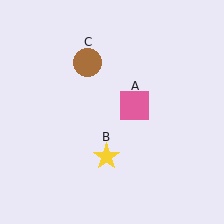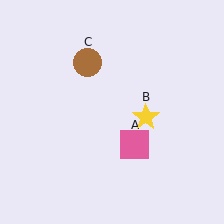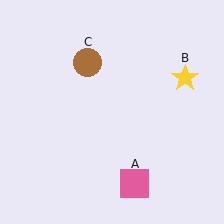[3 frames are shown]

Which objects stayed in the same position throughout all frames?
Brown circle (object C) remained stationary.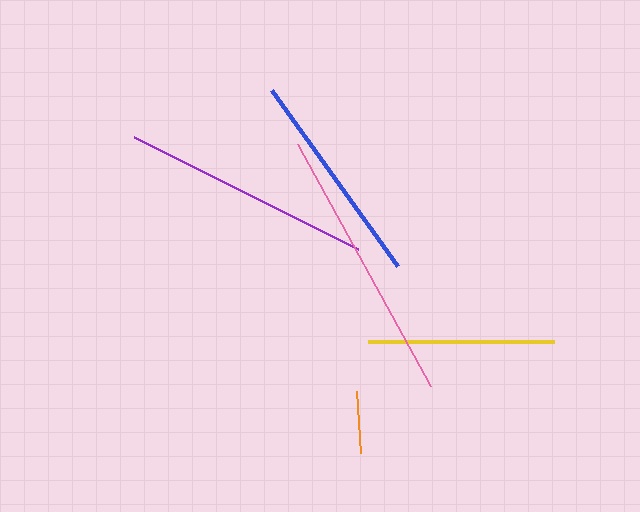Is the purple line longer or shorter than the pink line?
The pink line is longer than the purple line.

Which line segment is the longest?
The pink line is the longest at approximately 276 pixels.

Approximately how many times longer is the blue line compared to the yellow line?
The blue line is approximately 1.2 times the length of the yellow line.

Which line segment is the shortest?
The orange line is the shortest at approximately 62 pixels.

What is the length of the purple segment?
The purple segment is approximately 250 pixels long.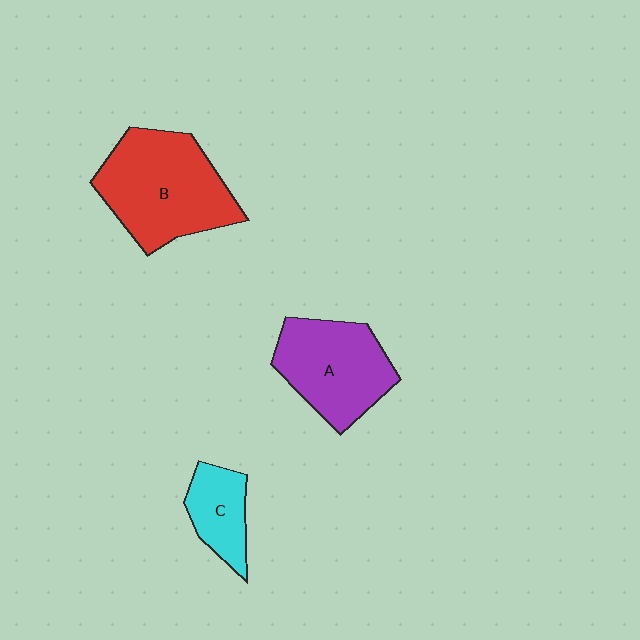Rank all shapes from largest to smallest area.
From largest to smallest: B (red), A (purple), C (cyan).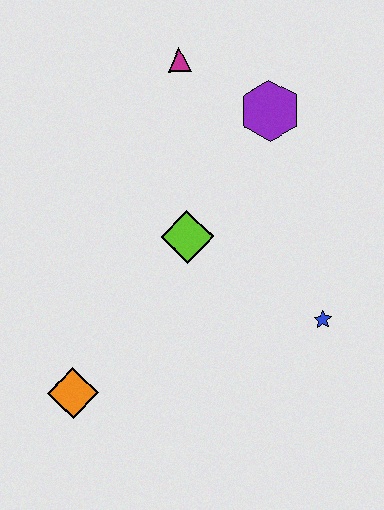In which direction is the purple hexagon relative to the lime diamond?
The purple hexagon is above the lime diamond.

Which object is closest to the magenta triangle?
The purple hexagon is closest to the magenta triangle.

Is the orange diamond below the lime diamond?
Yes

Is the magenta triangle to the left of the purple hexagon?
Yes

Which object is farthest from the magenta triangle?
The orange diamond is farthest from the magenta triangle.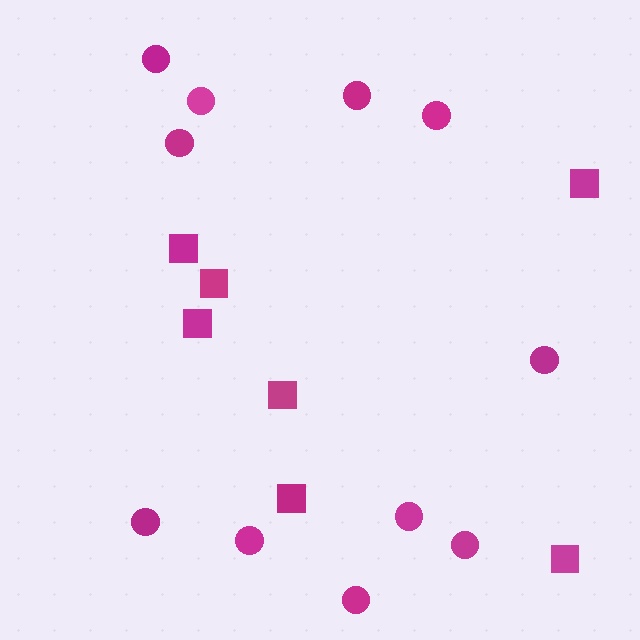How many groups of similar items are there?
There are 2 groups: one group of circles (11) and one group of squares (7).